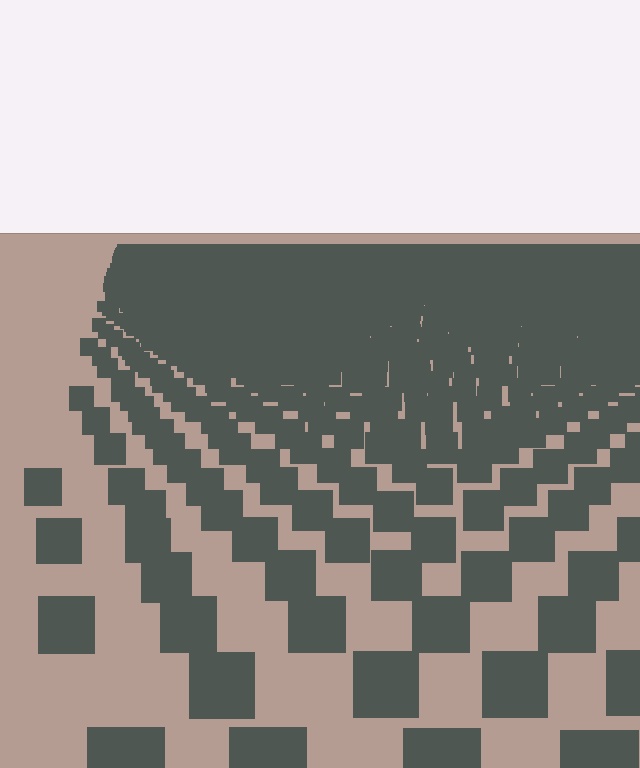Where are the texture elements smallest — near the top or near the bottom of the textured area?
Near the top.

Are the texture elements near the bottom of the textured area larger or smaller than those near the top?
Larger. Near the bottom, elements are closer to the viewer and appear at a bigger on-screen size.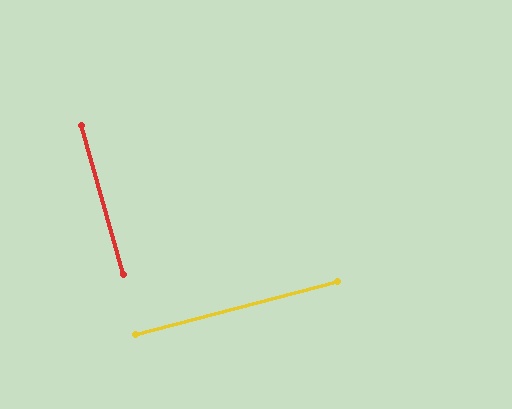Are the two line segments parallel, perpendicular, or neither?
Perpendicular — they meet at approximately 89°.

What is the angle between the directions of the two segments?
Approximately 89 degrees.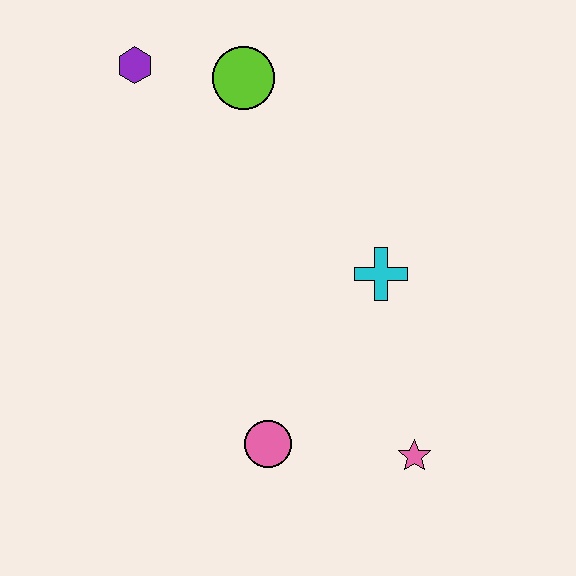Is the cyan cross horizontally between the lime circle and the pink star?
Yes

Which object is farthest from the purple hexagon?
The pink star is farthest from the purple hexagon.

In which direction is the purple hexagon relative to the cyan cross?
The purple hexagon is to the left of the cyan cross.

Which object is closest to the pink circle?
The pink star is closest to the pink circle.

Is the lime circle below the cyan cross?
No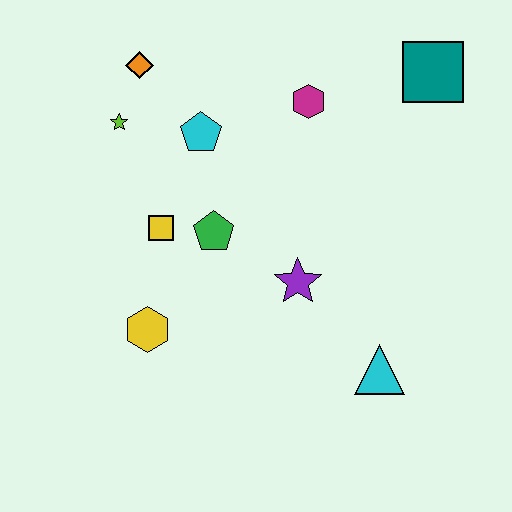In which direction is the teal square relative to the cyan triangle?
The teal square is above the cyan triangle.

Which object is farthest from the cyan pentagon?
The cyan triangle is farthest from the cyan pentagon.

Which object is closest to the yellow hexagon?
The yellow square is closest to the yellow hexagon.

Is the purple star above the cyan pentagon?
No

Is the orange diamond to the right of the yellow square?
No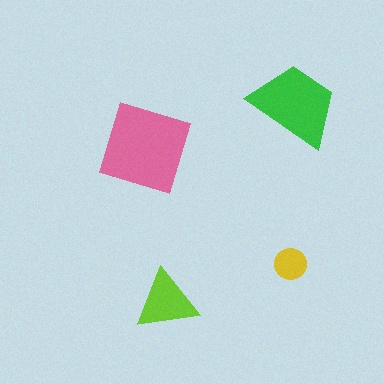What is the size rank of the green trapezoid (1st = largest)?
2nd.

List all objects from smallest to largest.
The yellow circle, the lime triangle, the green trapezoid, the pink diamond.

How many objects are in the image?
There are 4 objects in the image.